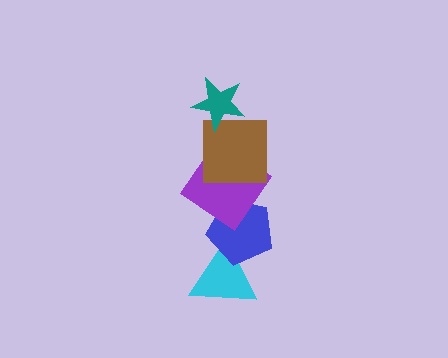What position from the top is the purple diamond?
The purple diamond is 3rd from the top.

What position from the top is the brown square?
The brown square is 2nd from the top.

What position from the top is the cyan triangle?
The cyan triangle is 5th from the top.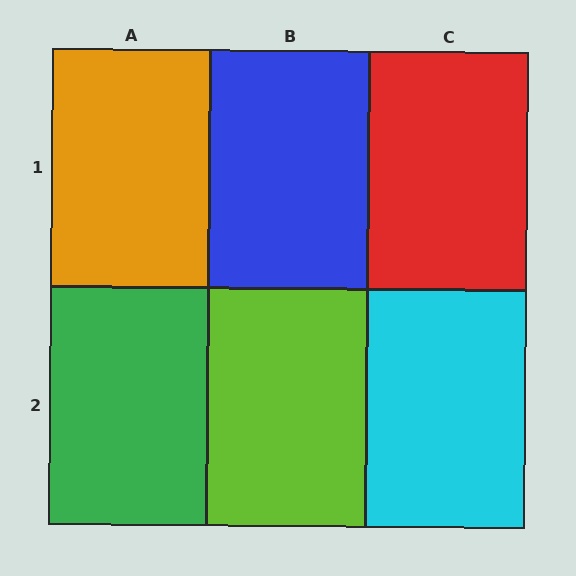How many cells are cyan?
1 cell is cyan.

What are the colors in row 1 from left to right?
Orange, blue, red.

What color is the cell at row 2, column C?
Cyan.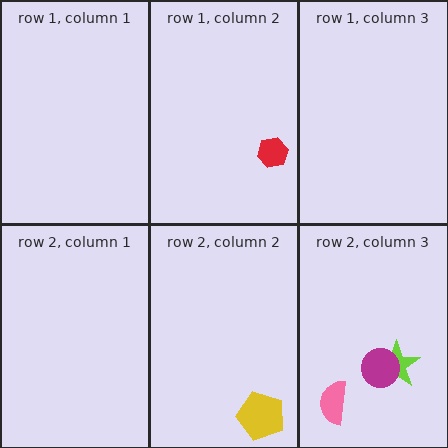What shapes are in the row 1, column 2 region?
The red hexagon.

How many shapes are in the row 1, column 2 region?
1.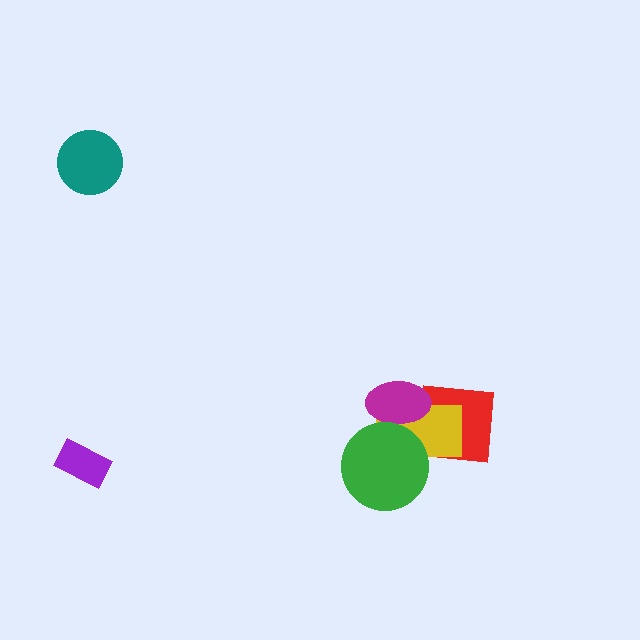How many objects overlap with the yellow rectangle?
3 objects overlap with the yellow rectangle.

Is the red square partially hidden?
Yes, it is partially covered by another shape.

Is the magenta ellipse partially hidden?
Yes, it is partially covered by another shape.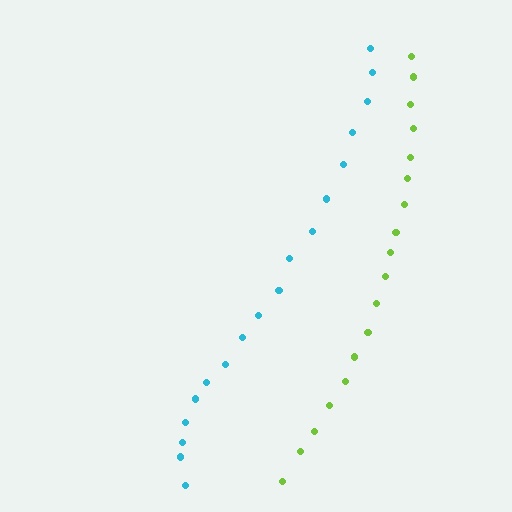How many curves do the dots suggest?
There are 2 distinct paths.